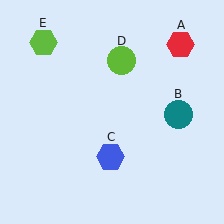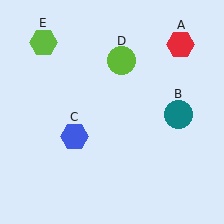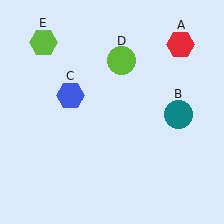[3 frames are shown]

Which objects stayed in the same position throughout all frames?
Red hexagon (object A) and teal circle (object B) and lime circle (object D) and lime hexagon (object E) remained stationary.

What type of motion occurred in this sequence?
The blue hexagon (object C) rotated clockwise around the center of the scene.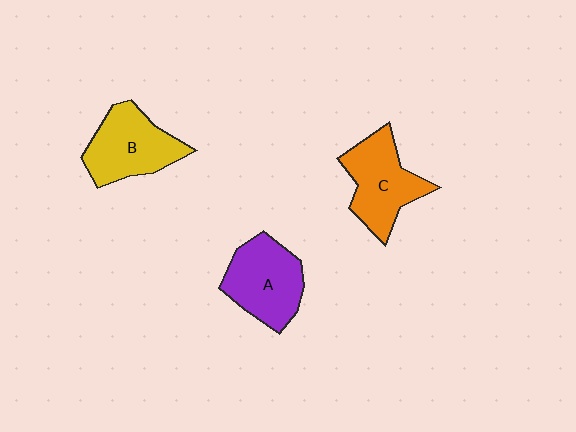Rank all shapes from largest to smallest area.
From largest to smallest: C (orange), B (yellow), A (purple).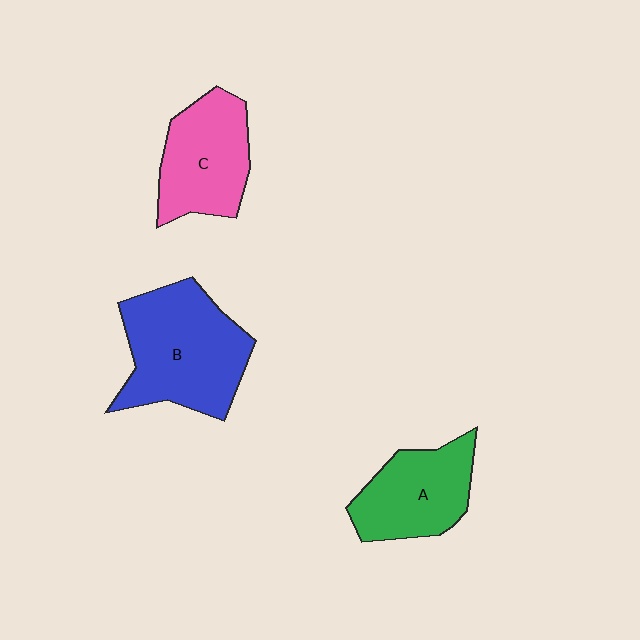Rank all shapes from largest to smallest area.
From largest to smallest: B (blue), C (pink), A (green).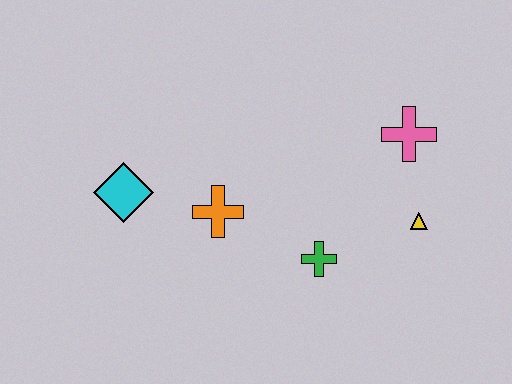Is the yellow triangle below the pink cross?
Yes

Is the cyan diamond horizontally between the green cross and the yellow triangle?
No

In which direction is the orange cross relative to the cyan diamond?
The orange cross is to the right of the cyan diamond.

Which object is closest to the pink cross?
The yellow triangle is closest to the pink cross.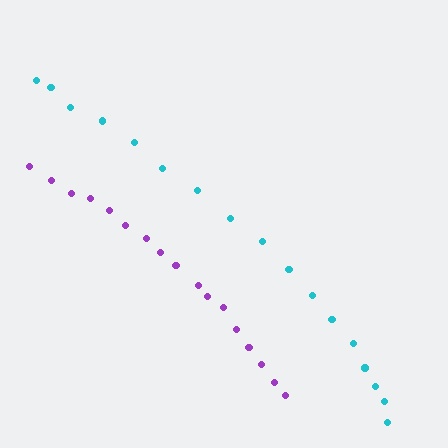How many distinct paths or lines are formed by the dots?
There are 2 distinct paths.